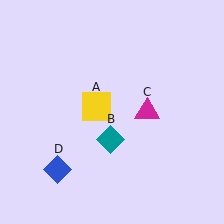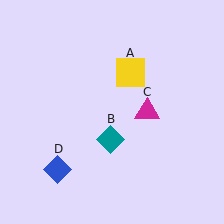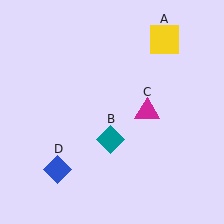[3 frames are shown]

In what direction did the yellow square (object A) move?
The yellow square (object A) moved up and to the right.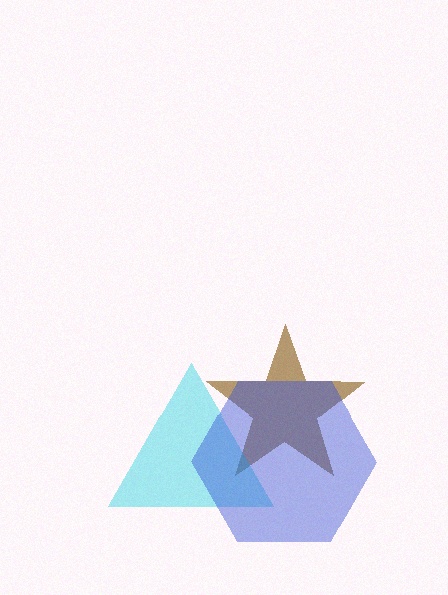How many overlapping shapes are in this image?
There are 3 overlapping shapes in the image.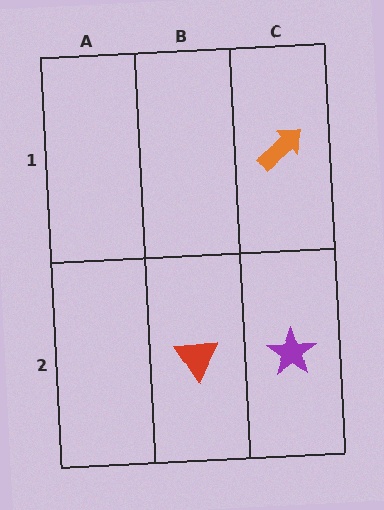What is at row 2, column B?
A red triangle.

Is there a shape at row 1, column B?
No, that cell is empty.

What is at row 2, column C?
A purple star.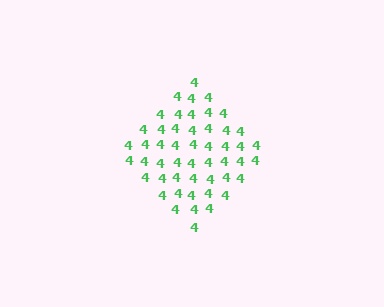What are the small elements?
The small elements are digit 4's.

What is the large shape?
The large shape is a diamond.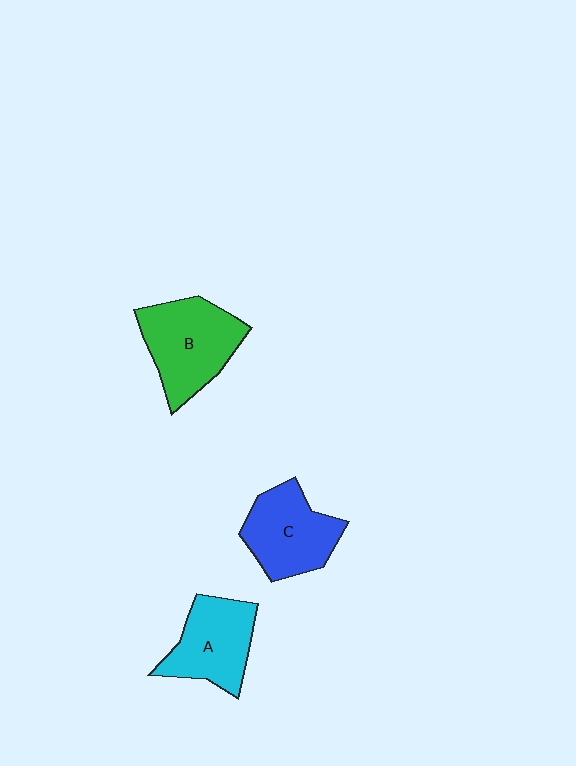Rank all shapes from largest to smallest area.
From largest to smallest: B (green), C (blue), A (cyan).